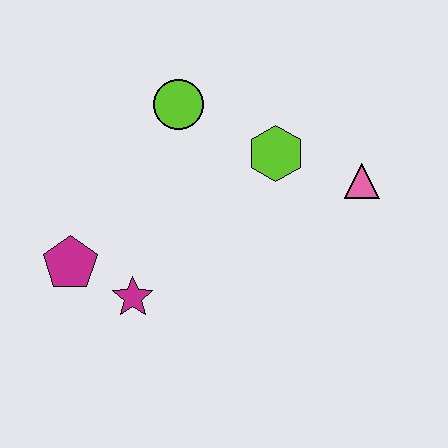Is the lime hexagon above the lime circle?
No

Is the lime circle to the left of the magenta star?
No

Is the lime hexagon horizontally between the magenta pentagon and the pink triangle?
Yes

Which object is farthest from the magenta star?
The pink triangle is farthest from the magenta star.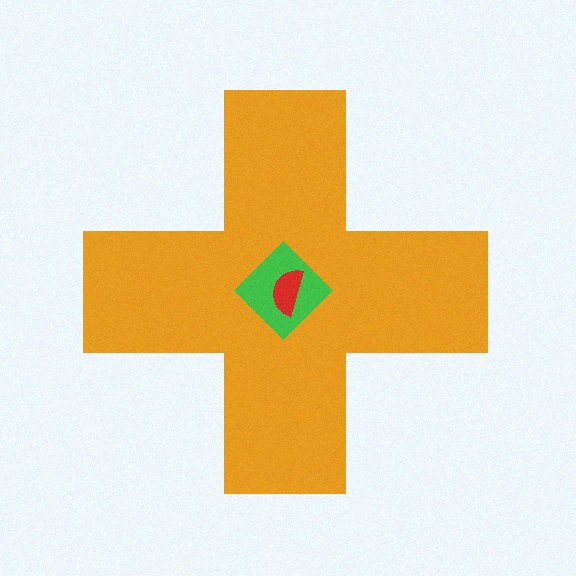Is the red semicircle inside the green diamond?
Yes.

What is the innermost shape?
The red semicircle.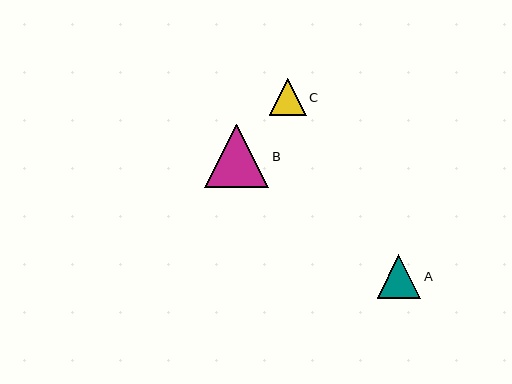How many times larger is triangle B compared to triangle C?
Triangle B is approximately 1.7 times the size of triangle C.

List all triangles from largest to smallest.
From largest to smallest: B, A, C.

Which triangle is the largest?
Triangle B is the largest with a size of approximately 64 pixels.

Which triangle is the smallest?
Triangle C is the smallest with a size of approximately 37 pixels.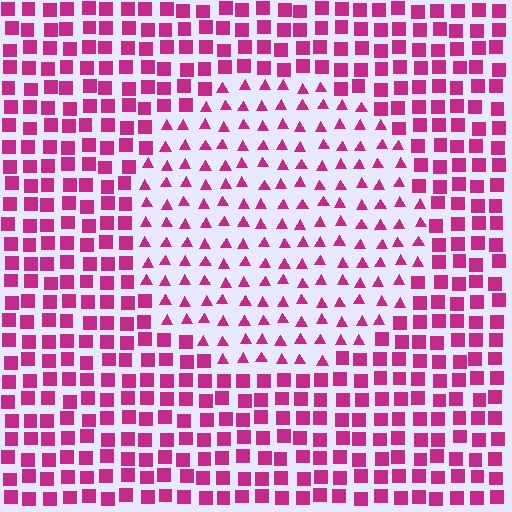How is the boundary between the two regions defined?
The boundary is defined by a change in element shape: triangles inside vs. squares outside. All elements share the same color and spacing.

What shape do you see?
I see a circle.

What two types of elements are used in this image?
The image uses triangles inside the circle region and squares outside it.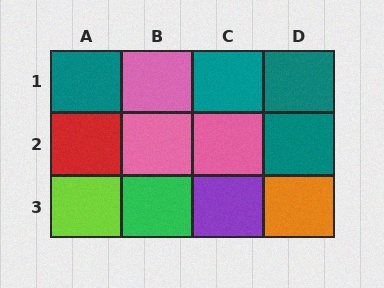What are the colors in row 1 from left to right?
Teal, pink, teal, teal.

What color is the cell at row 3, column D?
Orange.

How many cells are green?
1 cell is green.